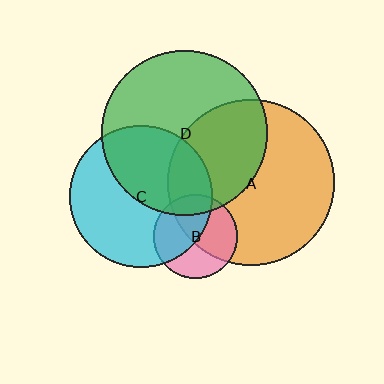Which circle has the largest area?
Circle A (orange).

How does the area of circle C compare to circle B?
Approximately 2.9 times.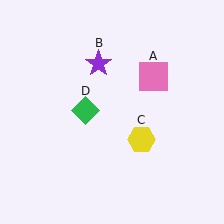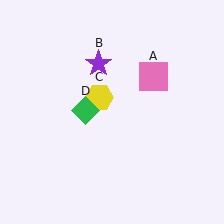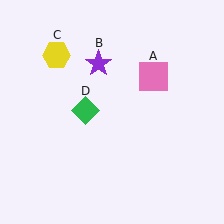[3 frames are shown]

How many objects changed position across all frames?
1 object changed position: yellow hexagon (object C).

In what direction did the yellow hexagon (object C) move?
The yellow hexagon (object C) moved up and to the left.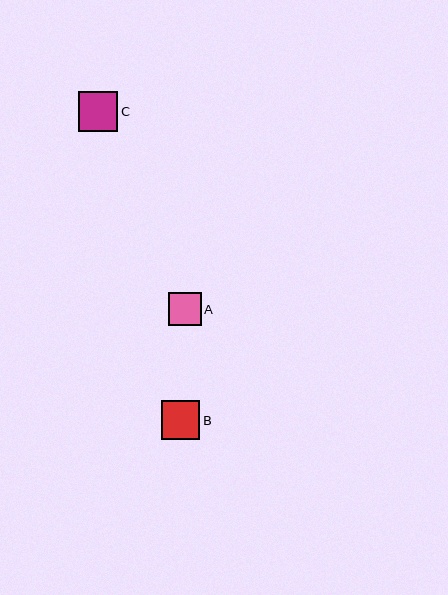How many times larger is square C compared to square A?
Square C is approximately 1.2 times the size of square A.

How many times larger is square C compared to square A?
Square C is approximately 1.2 times the size of square A.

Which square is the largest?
Square C is the largest with a size of approximately 39 pixels.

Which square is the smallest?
Square A is the smallest with a size of approximately 33 pixels.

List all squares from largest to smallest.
From largest to smallest: C, B, A.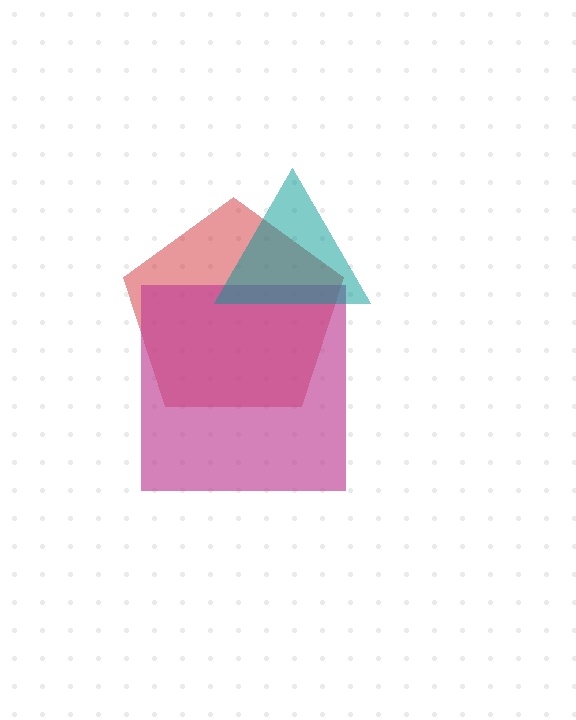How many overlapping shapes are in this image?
There are 3 overlapping shapes in the image.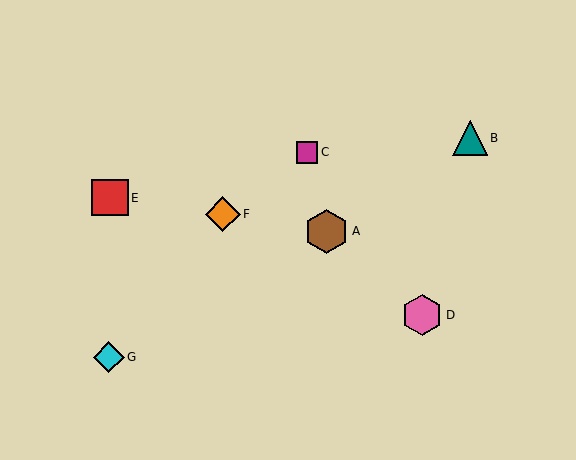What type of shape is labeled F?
Shape F is an orange diamond.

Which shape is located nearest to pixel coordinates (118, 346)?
The cyan diamond (labeled G) at (109, 357) is nearest to that location.